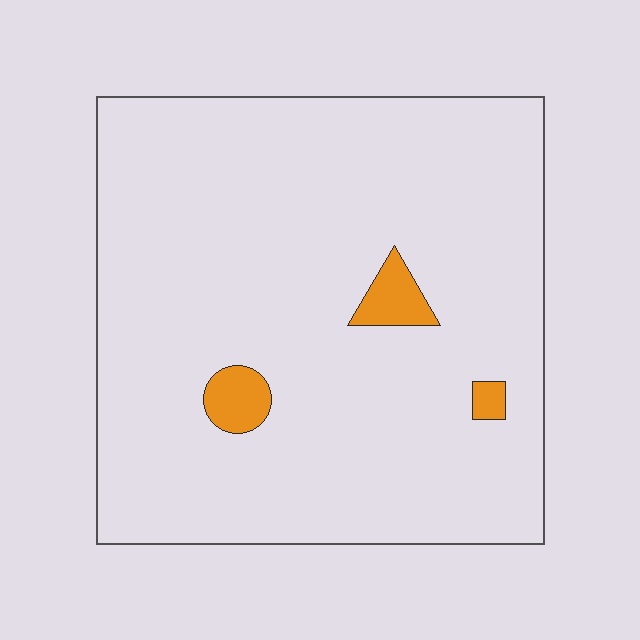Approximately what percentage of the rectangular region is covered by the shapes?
Approximately 5%.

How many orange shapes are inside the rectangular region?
3.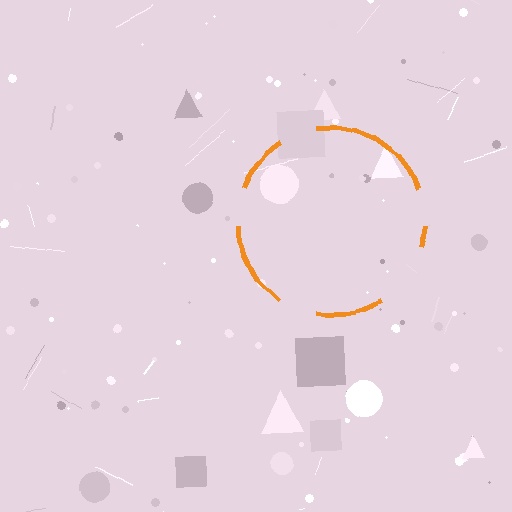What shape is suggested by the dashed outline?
The dashed outline suggests a circle.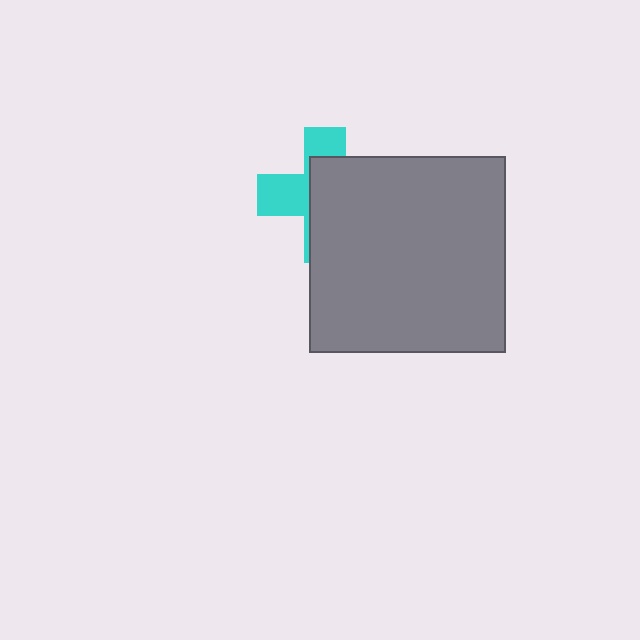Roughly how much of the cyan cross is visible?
A small part of it is visible (roughly 39%).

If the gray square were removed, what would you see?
You would see the complete cyan cross.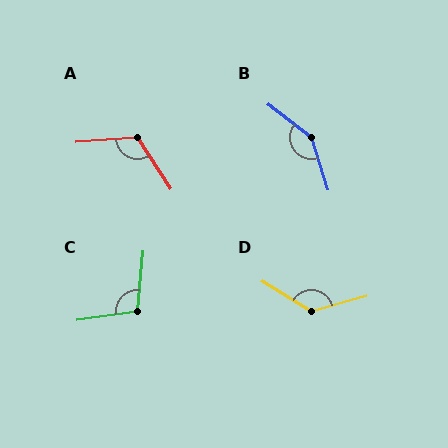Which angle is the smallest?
C, at approximately 103 degrees.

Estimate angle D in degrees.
Approximately 132 degrees.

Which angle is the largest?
B, at approximately 145 degrees.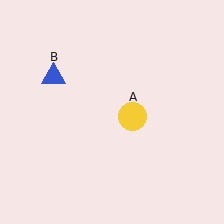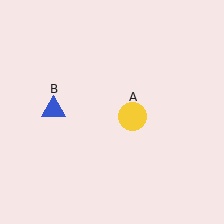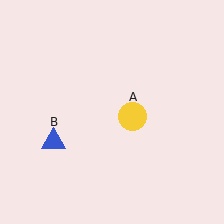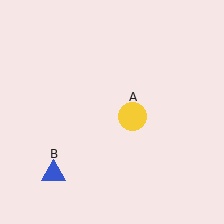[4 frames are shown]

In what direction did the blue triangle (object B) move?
The blue triangle (object B) moved down.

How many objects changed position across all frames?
1 object changed position: blue triangle (object B).